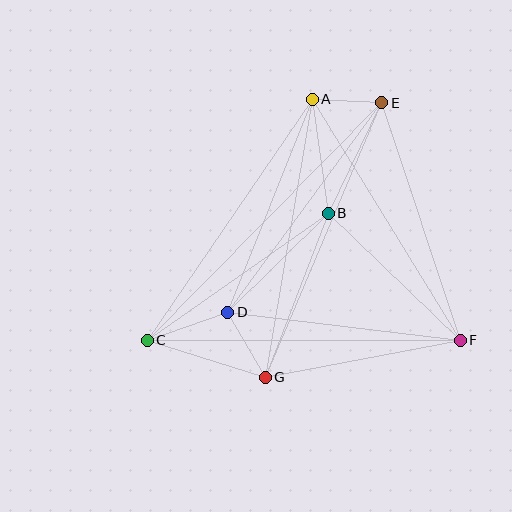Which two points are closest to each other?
Points A and E are closest to each other.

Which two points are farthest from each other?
Points C and E are farthest from each other.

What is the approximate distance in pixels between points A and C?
The distance between A and C is approximately 292 pixels.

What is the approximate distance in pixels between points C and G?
The distance between C and G is approximately 124 pixels.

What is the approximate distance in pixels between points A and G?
The distance between A and G is approximately 282 pixels.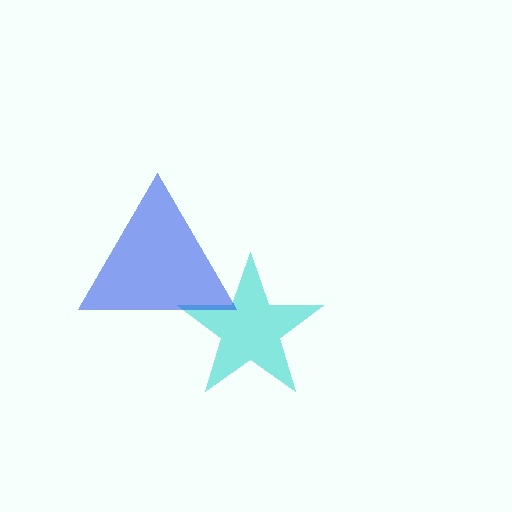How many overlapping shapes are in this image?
There are 2 overlapping shapes in the image.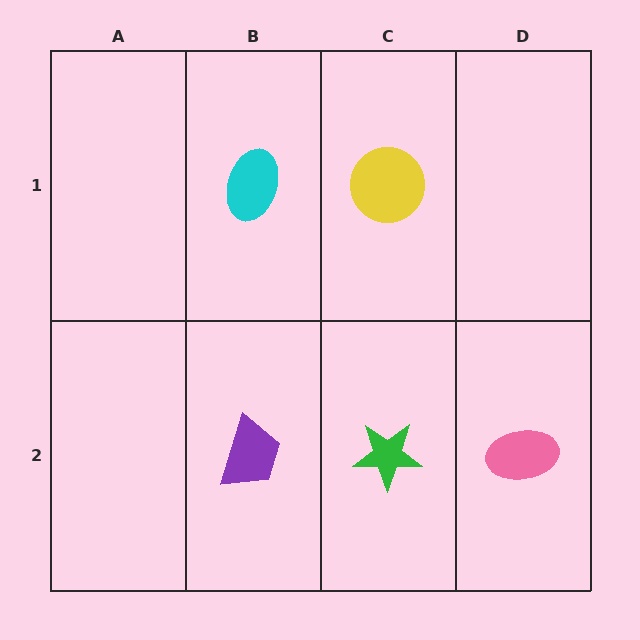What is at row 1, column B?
A cyan ellipse.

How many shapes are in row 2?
3 shapes.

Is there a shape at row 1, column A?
No, that cell is empty.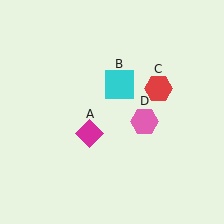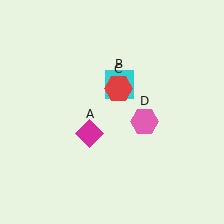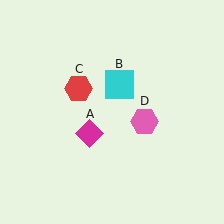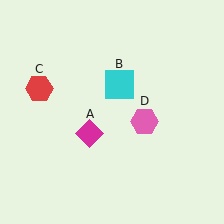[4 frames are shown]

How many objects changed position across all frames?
1 object changed position: red hexagon (object C).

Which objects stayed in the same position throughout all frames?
Magenta diamond (object A) and cyan square (object B) and pink hexagon (object D) remained stationary.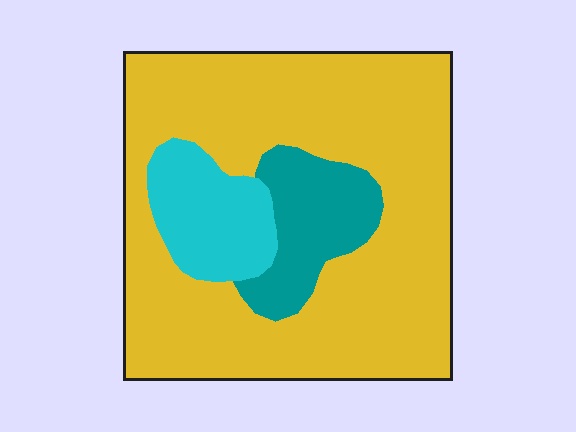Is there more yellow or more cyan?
Yellow.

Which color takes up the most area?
Yellow, at roughly 75%.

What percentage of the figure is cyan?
Cyan covers 13% of the figure.